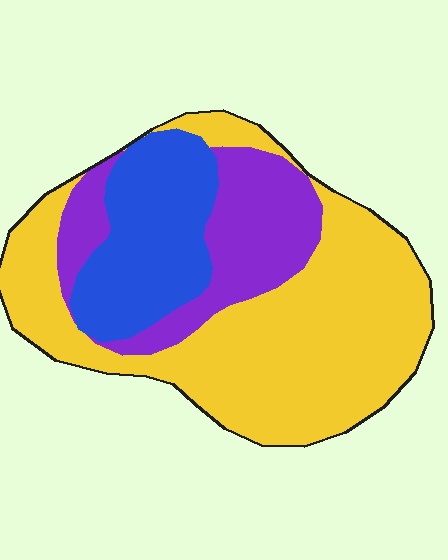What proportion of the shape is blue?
Blue takes up about one fifth (1/5) of the shape.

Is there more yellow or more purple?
Yellow.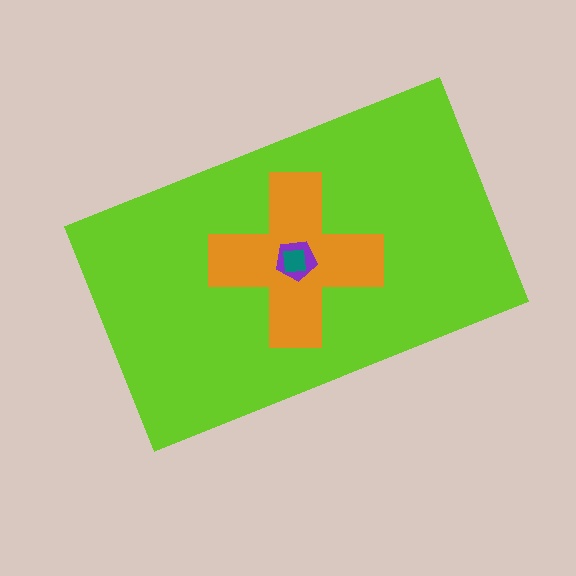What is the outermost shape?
The lime rectangle.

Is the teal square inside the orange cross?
Yes.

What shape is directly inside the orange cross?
The purple pentagon.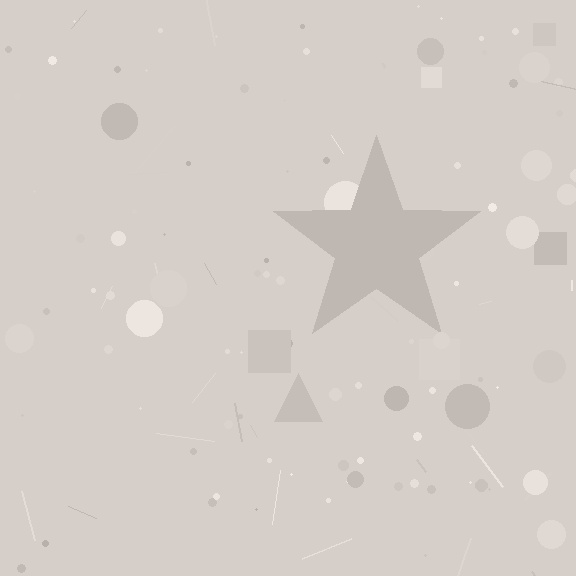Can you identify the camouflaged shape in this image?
The camouflaged shape is a star.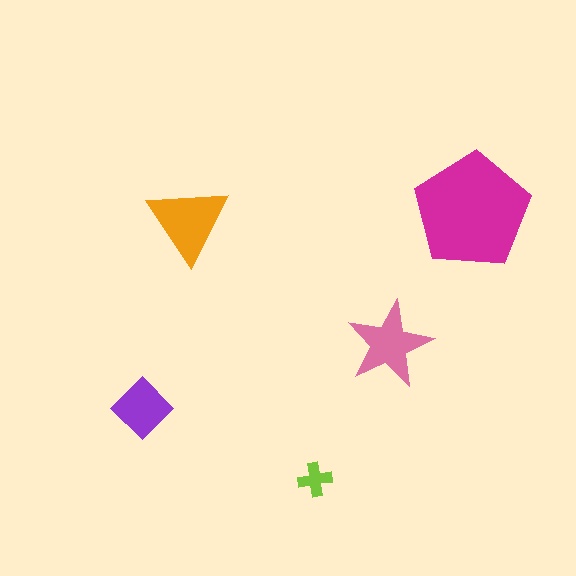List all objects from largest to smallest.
The magenta pentagon, the orange triangle, the pink star, the purple diamond, the lime cross.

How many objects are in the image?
There are 5 objects in the image.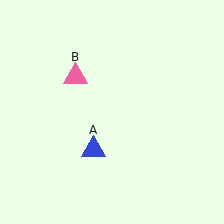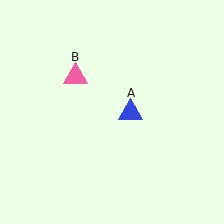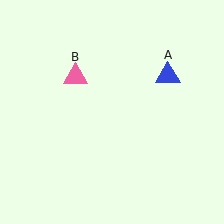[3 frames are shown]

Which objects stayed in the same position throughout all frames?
Pink triangle (object B) remained stationary.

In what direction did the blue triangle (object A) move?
The blue triangle (object A) moved up and to the right.